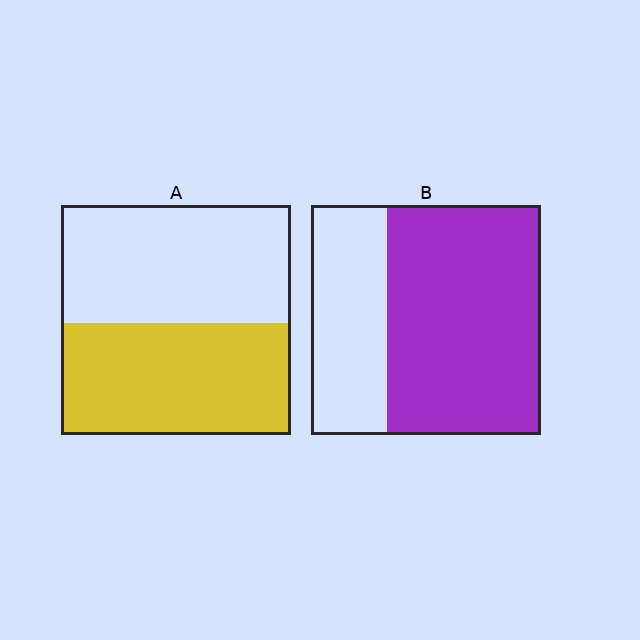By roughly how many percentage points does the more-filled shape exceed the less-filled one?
By roughly 20 percentage points (B over A).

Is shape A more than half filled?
Roughly half.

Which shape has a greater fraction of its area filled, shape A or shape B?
Shape B.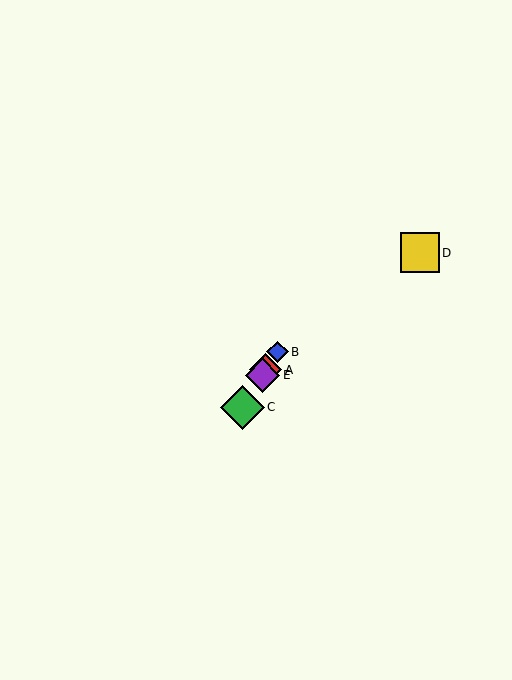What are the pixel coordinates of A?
Object A is at (266, 370).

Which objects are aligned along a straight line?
Objects A, B, C, E are aligned along a straight line.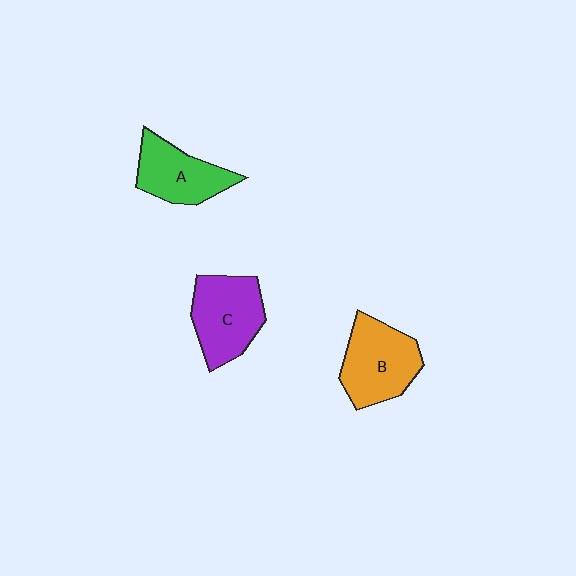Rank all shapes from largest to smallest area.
From largest to smallest: B (orange), C (purple), A (green).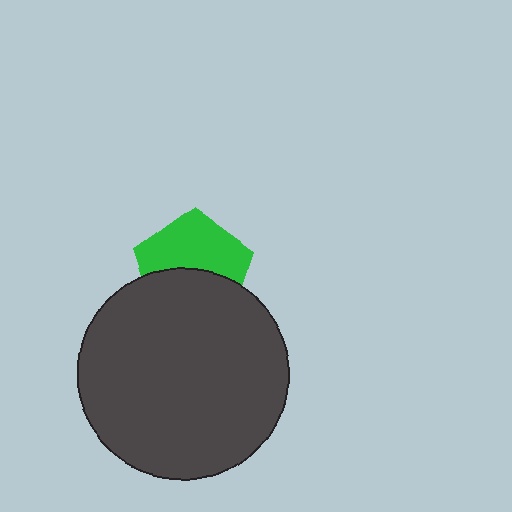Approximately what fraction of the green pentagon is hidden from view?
Roughly 46% of the green pentagon is hidden behind the dark gray circle.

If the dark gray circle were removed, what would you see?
You would see the complete green pentagon.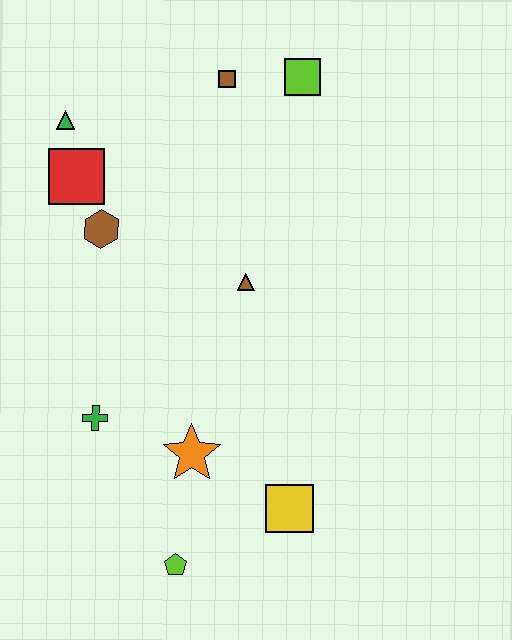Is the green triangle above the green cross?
Yes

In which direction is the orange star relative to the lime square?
The orange star is below the lime square.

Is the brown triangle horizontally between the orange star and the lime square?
Yes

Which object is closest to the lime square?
The brown square is closest to the lime square.